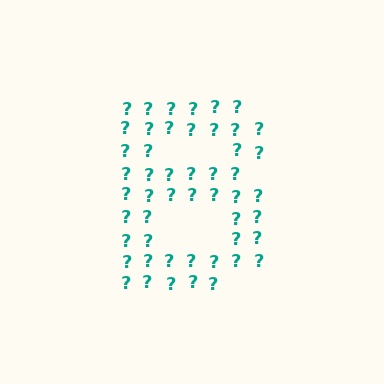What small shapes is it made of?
It is made of small question marks.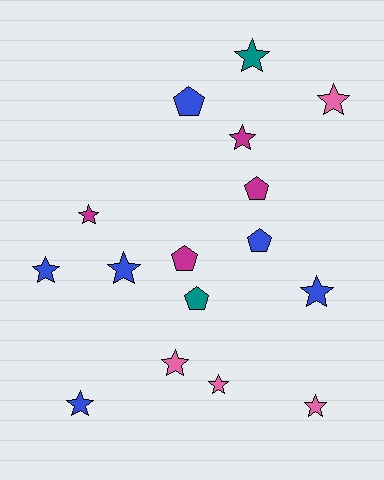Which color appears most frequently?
Blue, with 6 objects.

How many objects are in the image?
There are 16 objects.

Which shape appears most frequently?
Star, with 11 objects.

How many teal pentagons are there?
There is 1 teal pentagon.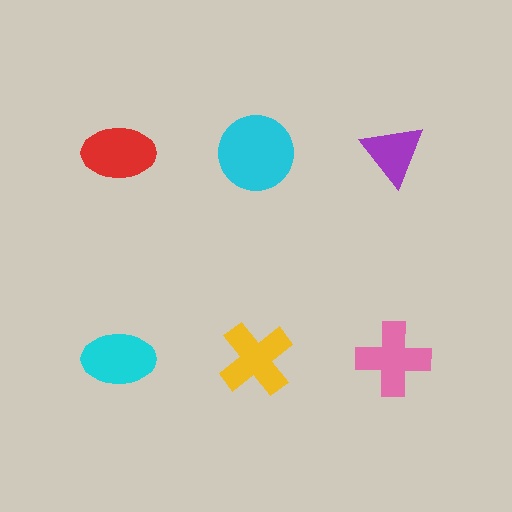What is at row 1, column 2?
A cyan circle.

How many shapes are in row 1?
3 shapes.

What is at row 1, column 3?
A purple triangle.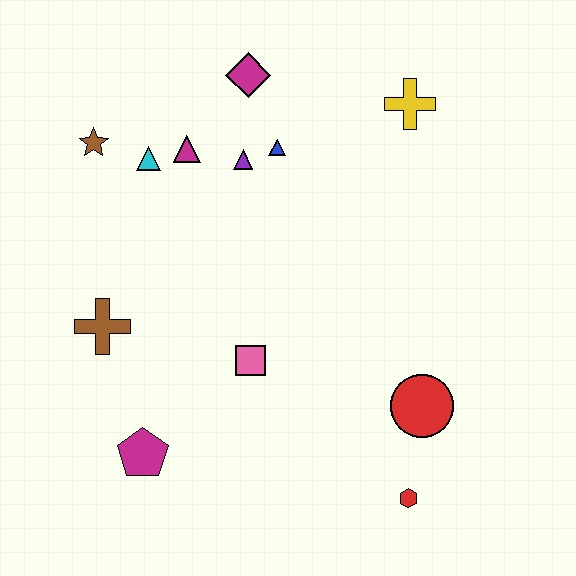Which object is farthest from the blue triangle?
The red hexagon is farthest from the blue triangle.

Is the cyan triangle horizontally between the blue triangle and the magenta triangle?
No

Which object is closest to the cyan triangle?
The magenta triangle is closest to the cyan triangle.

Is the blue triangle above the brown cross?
Yes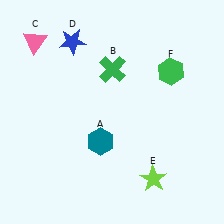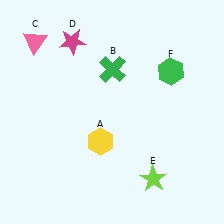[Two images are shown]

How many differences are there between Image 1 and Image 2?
There are 2 differences between the two images.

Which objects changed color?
A changed from teal to yellow. D changed from blue to magenta.